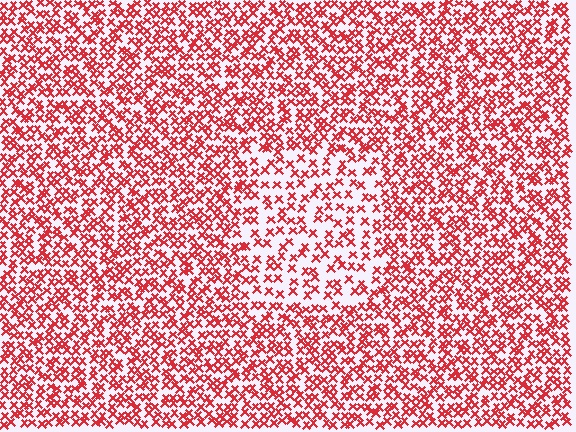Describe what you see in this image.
The image contains small red elements arranged at two different densities. A rectangle-shaped region is visible where the elements are less densely packed than the surrounding area.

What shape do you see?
I see a rectangle.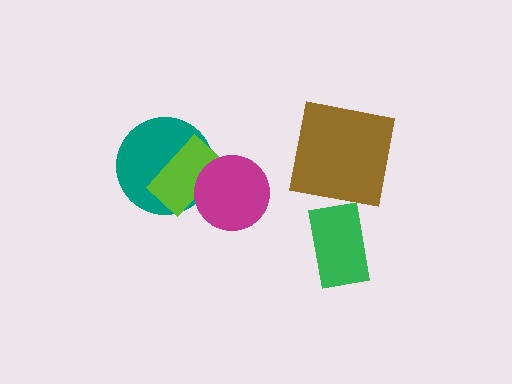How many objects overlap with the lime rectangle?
2 objects overlap with the lime rectangle.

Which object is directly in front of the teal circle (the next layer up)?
The lime rectangle is directly in front of the teal circle.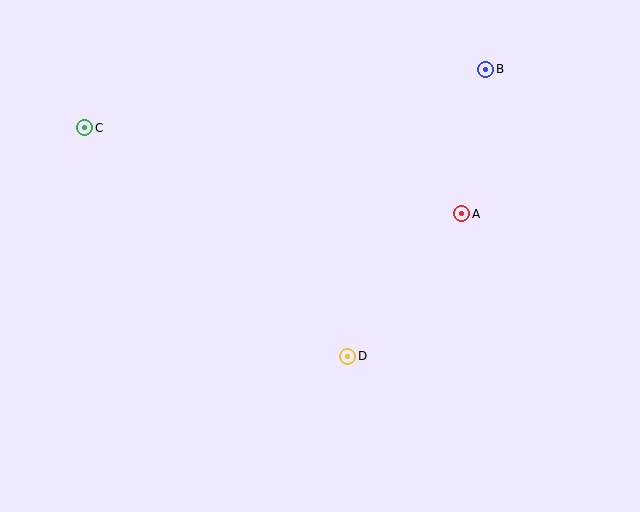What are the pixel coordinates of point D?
Point D is at (348, 356).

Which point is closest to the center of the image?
Point D at (348, 356) is closest to the center.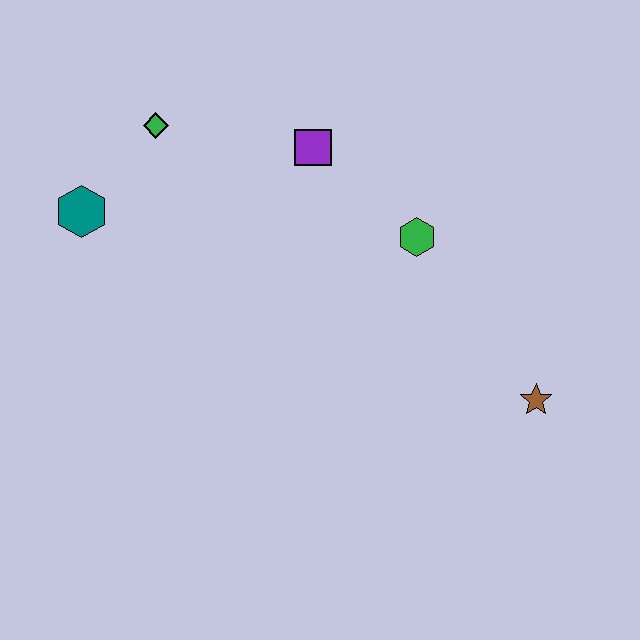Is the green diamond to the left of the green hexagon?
Yes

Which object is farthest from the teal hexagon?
The brown star is farthest from the teal hexagon.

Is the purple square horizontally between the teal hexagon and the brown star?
Yes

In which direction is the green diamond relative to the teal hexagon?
The green diamond is above the teal hexagon.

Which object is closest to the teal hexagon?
The green diamond is closest to the teal hexagon.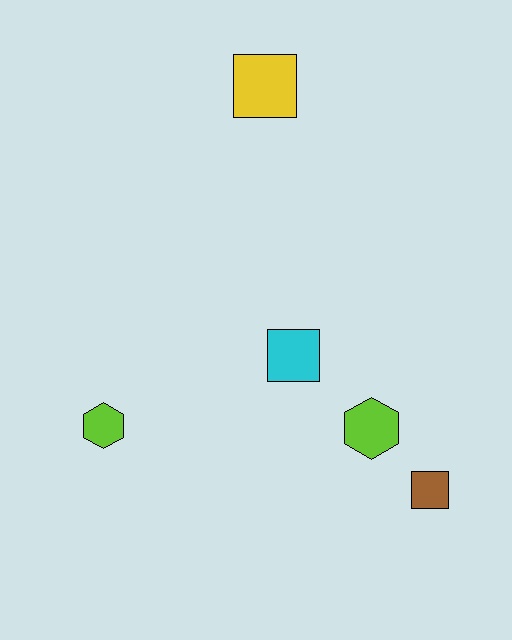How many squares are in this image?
There are 3 squares.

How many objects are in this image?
There are 5 objects.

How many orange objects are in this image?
There are no orange objects.